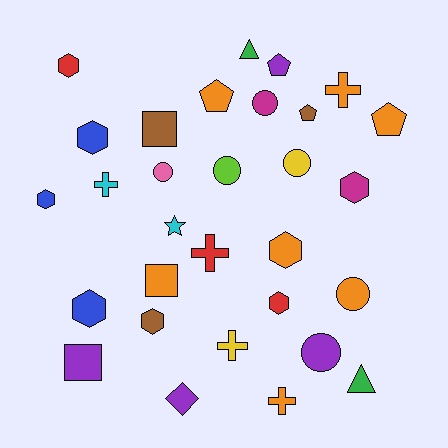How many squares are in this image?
There are 3 squares.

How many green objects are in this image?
There are 2 green objects.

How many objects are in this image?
There are 30 objects.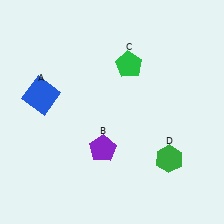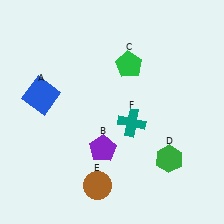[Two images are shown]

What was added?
A brown circle (E), a teal cross (F) were added in Image 2.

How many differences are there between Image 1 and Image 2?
There are 2 differences between the two images.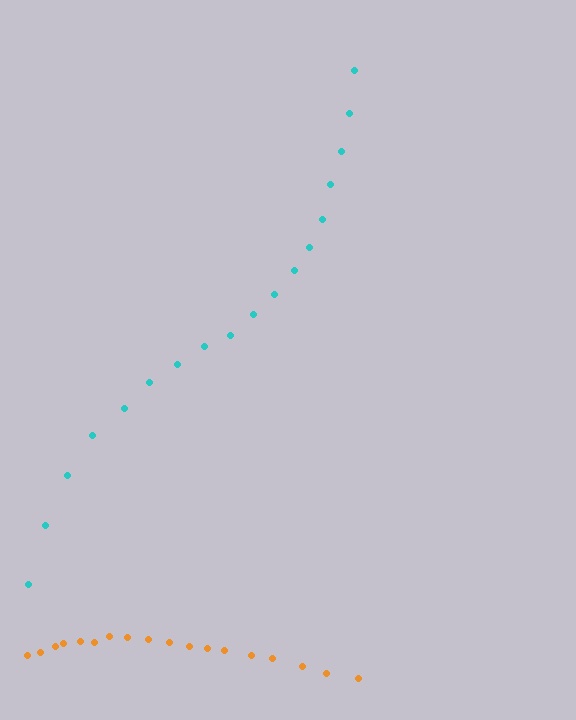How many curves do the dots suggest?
There are 2 distinct paths.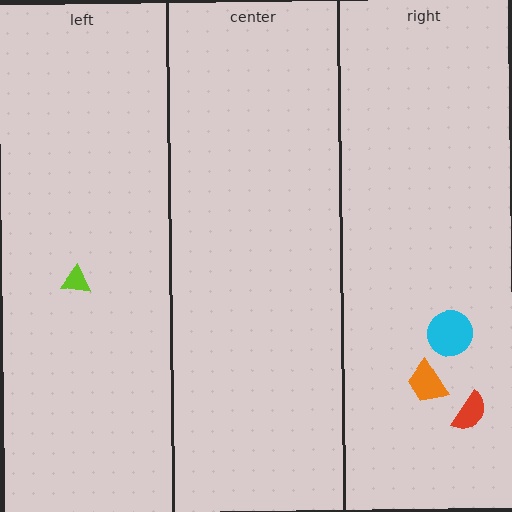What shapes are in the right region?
The orange trapezoid, the cyan circle, the red semicircle.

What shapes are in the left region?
The lime triangle.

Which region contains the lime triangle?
The left region.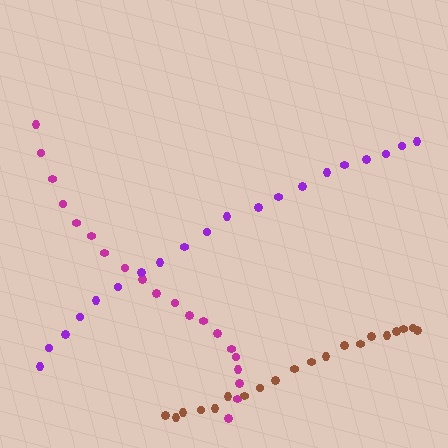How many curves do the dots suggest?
There are 3 distinct paths.